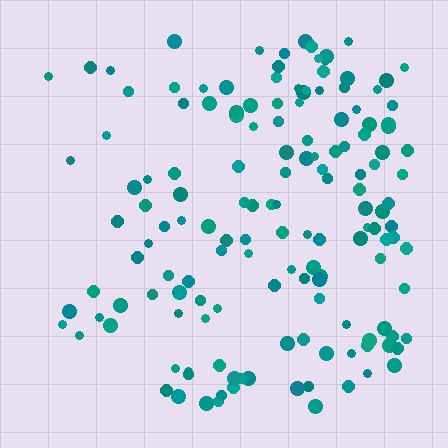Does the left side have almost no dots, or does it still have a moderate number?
Still a moderate number, just noticeably fewer than the right.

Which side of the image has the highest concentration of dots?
The right.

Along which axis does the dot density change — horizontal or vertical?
Horizontal.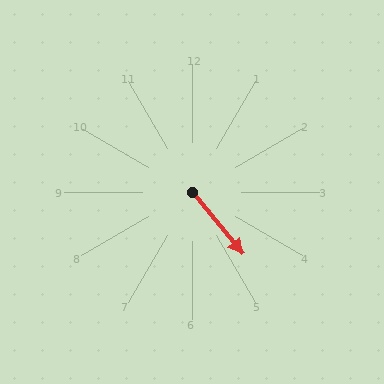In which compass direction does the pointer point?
Southeast.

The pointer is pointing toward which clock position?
Roughly 5 o'clock.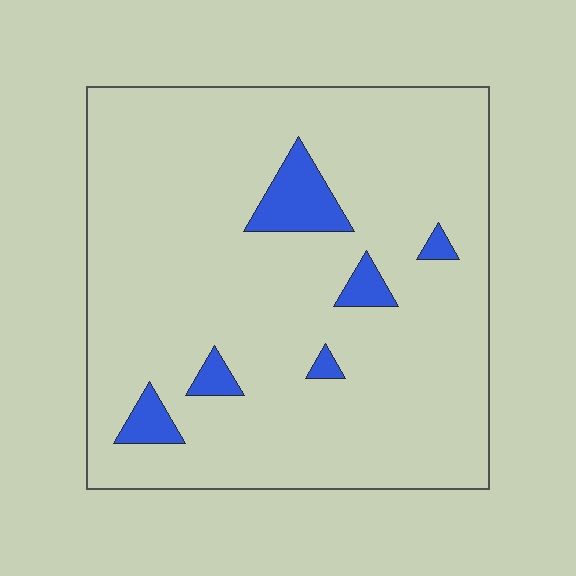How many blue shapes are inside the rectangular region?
6.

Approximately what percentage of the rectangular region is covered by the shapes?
Approximately 10%.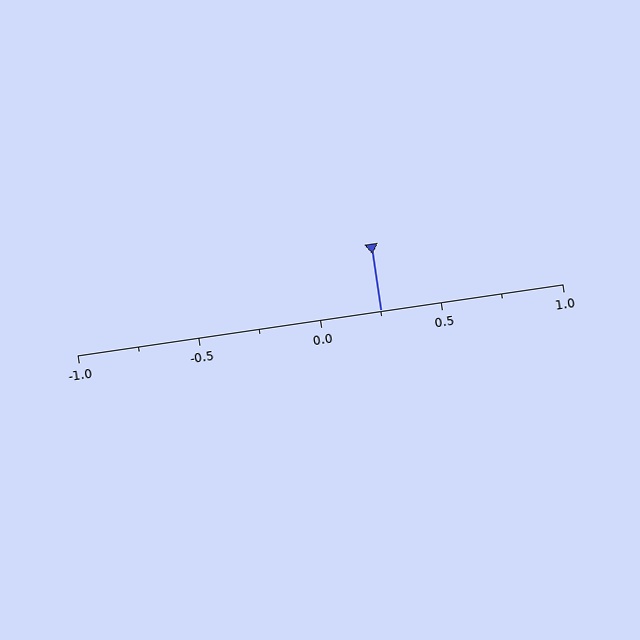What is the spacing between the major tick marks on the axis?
The major ticks are spaced 0.5 apart.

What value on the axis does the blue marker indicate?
The marker indicates approximately 0.25.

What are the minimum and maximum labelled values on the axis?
The axis runs from -1.0 to 1.0.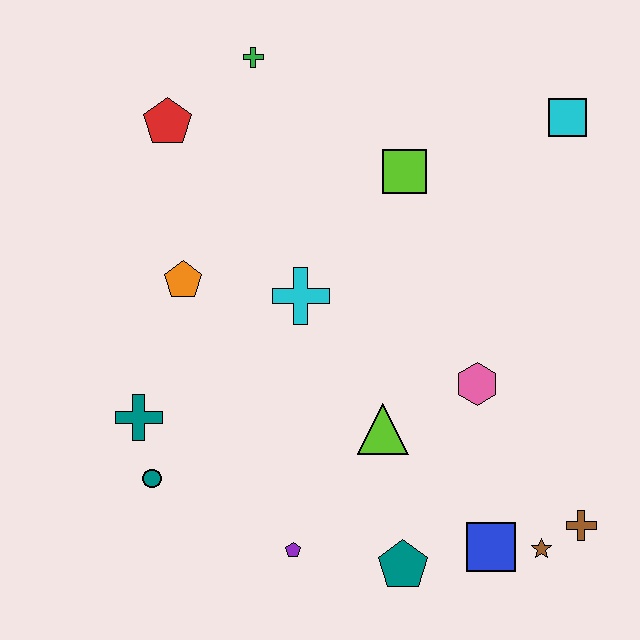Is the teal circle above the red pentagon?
No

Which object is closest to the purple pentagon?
The teal pentagon is closest to the purple pentagon.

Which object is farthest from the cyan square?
The teal circle is farthest from the cyan square.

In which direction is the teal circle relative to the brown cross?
The teal circle is to the left of the brown cross.